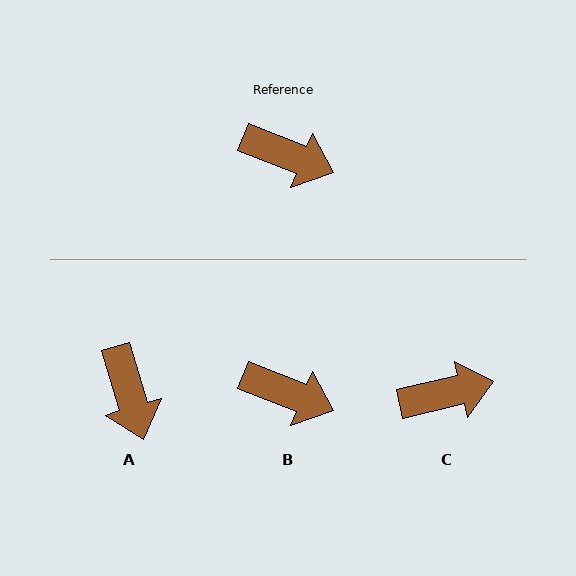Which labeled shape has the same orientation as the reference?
B.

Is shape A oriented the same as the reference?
No, it is off by about 52 degrees.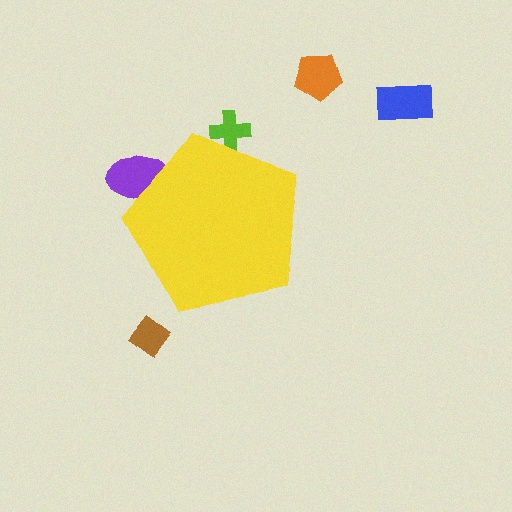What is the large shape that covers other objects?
A yellow pentagon.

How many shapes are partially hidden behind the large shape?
2 shapes are partially hidden.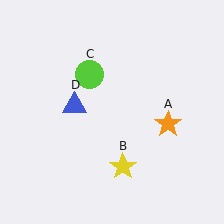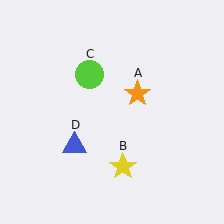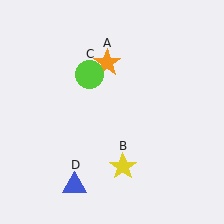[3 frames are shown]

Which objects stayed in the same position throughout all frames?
Yellow star (object B) and lime circle (object C) remained stationary.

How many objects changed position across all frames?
2 objects changed position: orange star (object A), blue triangle (object D).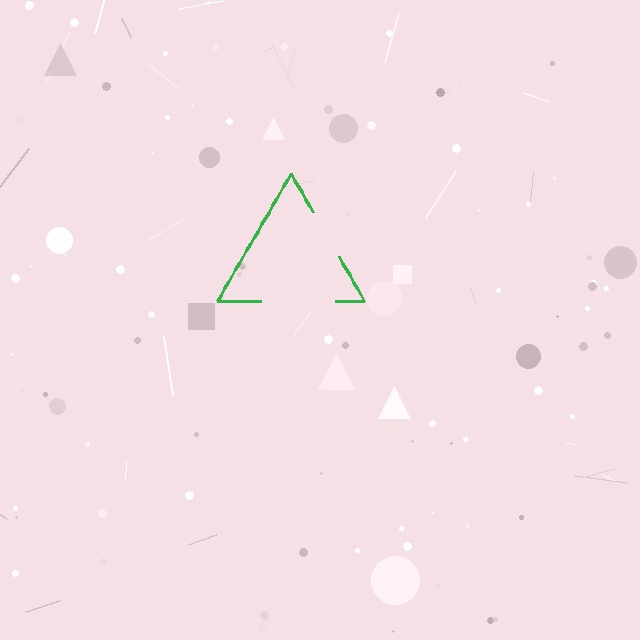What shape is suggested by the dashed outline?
The dashed outline suggests a triangle.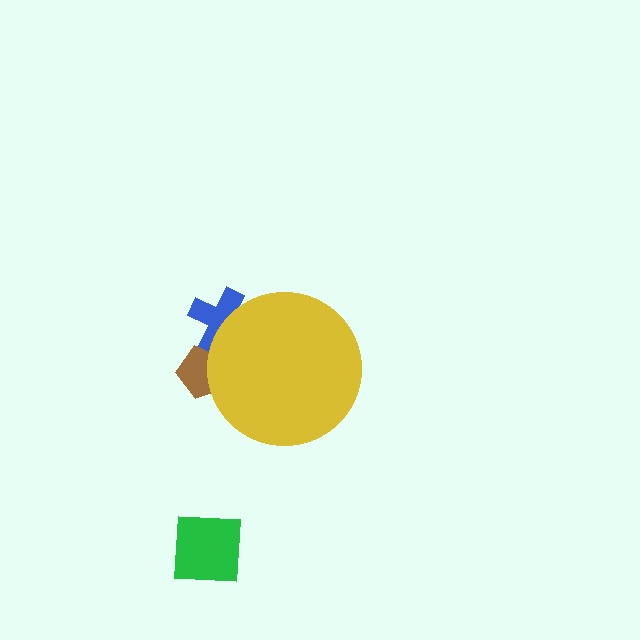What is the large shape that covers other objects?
A yellow circle.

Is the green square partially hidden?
No, the green square is fully visible.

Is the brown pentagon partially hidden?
Yes, the brown pentagon is partially hidden behind the yellow circle.